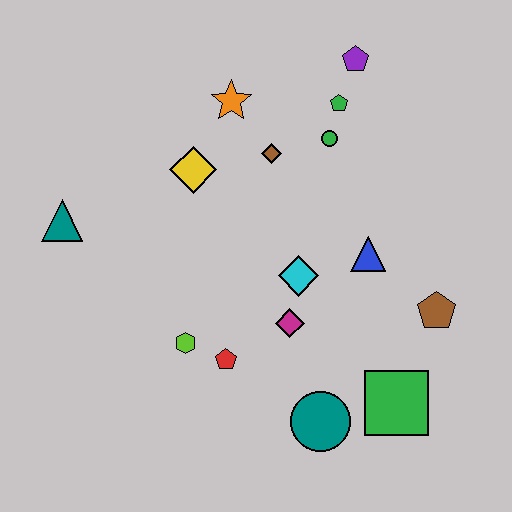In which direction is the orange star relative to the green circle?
The orange star is to the left of the green circle.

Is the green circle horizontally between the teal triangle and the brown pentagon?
Yes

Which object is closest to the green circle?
The green pentagon is closest to the green circle.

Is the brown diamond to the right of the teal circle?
No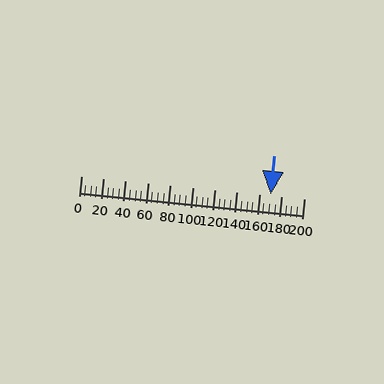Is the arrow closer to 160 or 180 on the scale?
The arrow is closer to 180.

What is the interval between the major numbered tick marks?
The major tick marks are spaced 20 units apart.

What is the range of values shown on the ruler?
The ruler shows values from 0 to 200.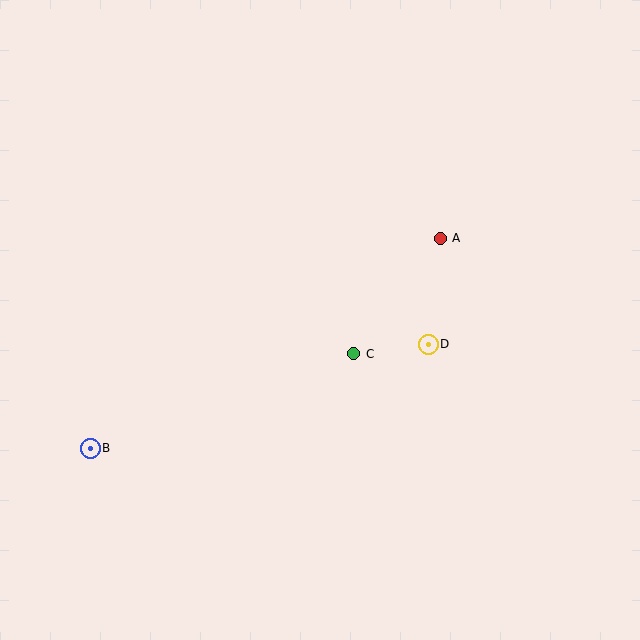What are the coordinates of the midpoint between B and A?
The midpoint between B and A is at (265, 343).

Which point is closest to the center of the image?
Point C at (354, 354) is closest to the center.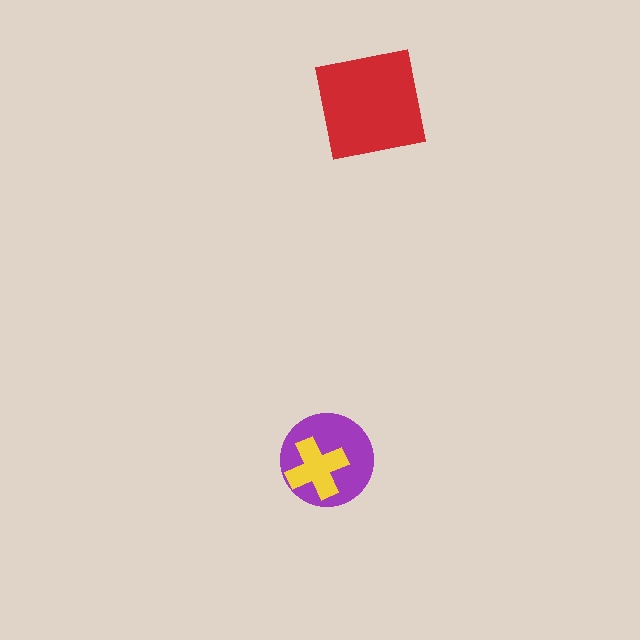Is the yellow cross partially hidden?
No, no other shape covers it.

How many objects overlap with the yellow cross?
1 object overlaps with the yellow cross.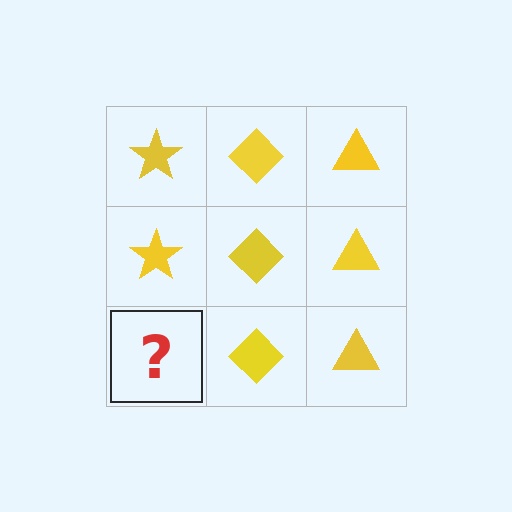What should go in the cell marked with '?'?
The missing cell should contain a yellow star.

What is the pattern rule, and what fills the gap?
The rule is that each column has a consistent shape. The gap should be filled with a yellow star.